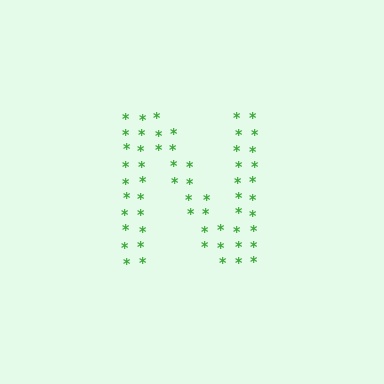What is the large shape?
The large shape is the letter N.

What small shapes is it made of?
It is made of small asterisks.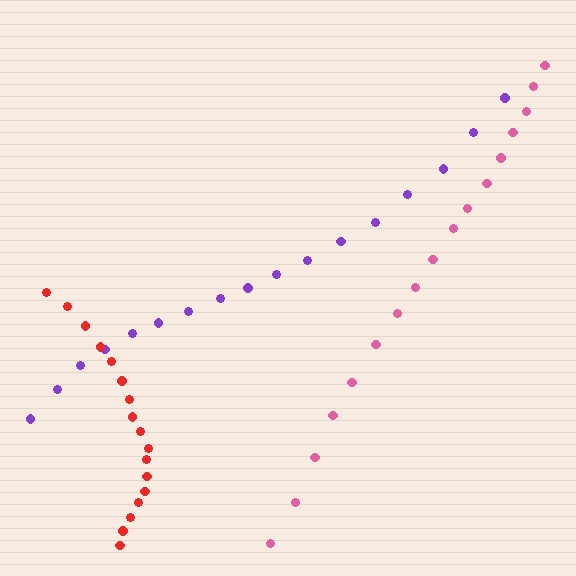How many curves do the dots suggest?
There are 3 distinct paths.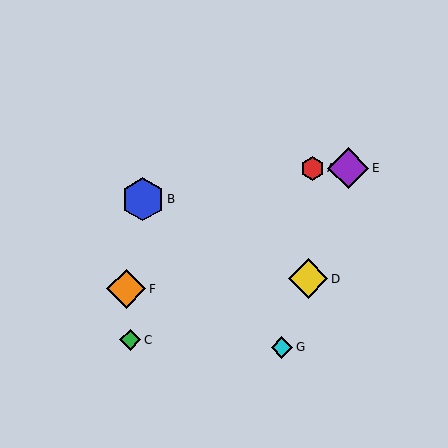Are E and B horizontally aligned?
No, E is at y≈168 and B is at y≈199.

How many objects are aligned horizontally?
2 objects (A, E) are aligned horizontally.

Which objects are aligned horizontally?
Objects A, E are aligned horizontally.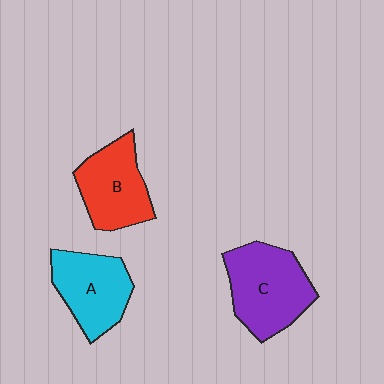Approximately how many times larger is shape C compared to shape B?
Approximately 1.2 times.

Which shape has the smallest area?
Shape B (red).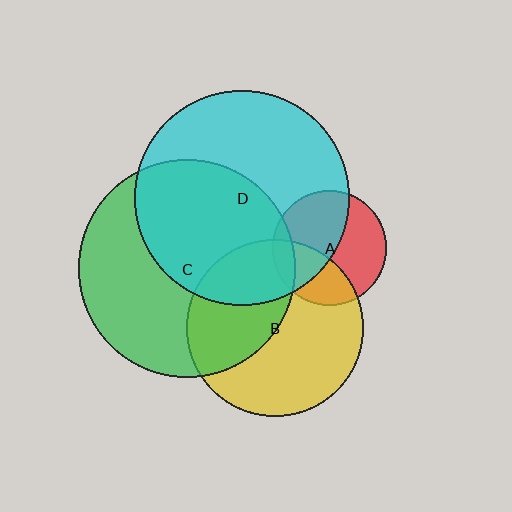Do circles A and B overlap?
Yes.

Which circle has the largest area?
Circle C (green).